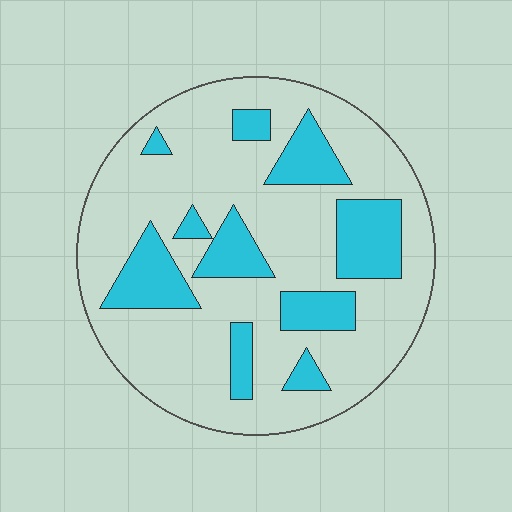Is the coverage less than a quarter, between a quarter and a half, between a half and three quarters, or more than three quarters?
Less than a quarter.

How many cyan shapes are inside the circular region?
10.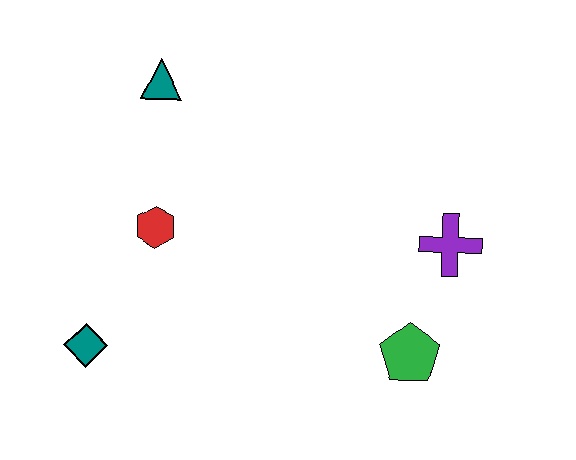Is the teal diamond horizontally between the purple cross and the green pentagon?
No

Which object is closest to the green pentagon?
The purple cross is closest to the green pentagon.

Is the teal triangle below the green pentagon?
No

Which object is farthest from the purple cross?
The teal diamond is farthest from the purple cross.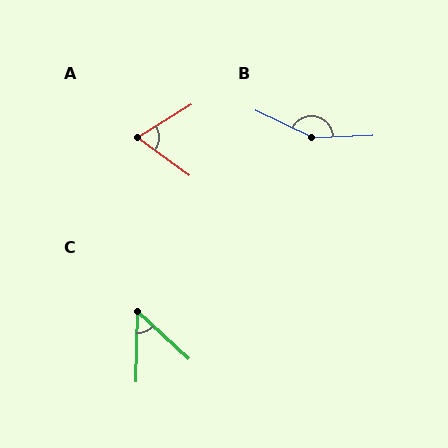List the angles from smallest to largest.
C (49°), A (68°), B (152°).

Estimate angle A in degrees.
Approximately 68 degrees.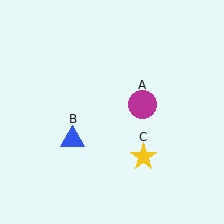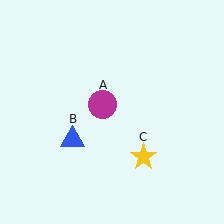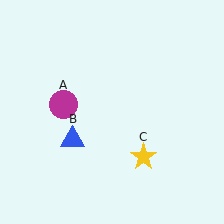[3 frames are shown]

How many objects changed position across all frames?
1 object changed position: magenta circle (object A).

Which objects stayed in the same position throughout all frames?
Blue triangle (object B) and yellow star (object C) remained stationary.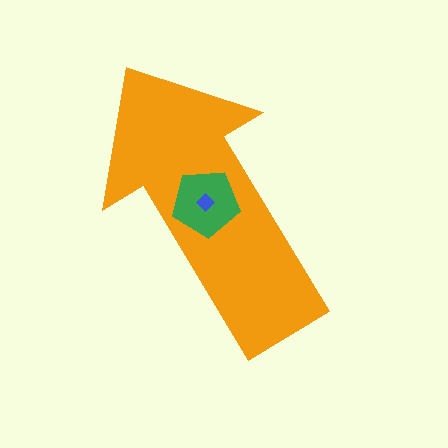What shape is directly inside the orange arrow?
The green pentagon.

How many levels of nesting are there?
3.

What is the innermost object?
The blue diamond.